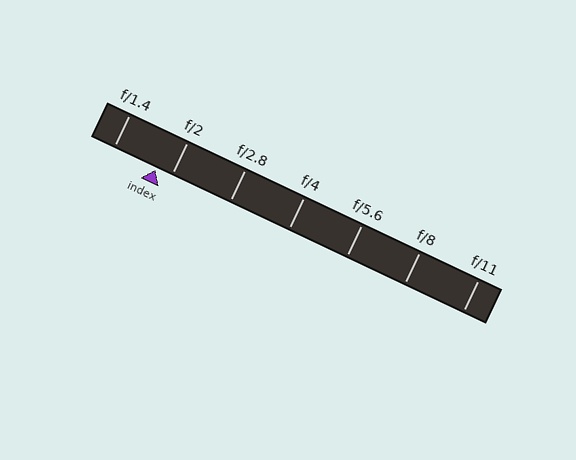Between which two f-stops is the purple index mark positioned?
The index mark is between f/1.4 and f/2.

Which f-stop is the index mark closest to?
The index mark is closest to f/2.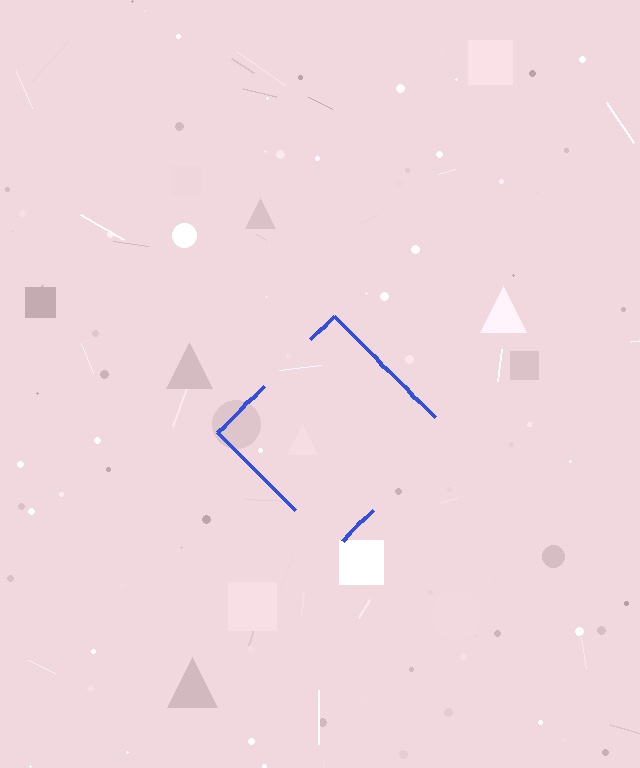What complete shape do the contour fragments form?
The contour fragments form a diamond.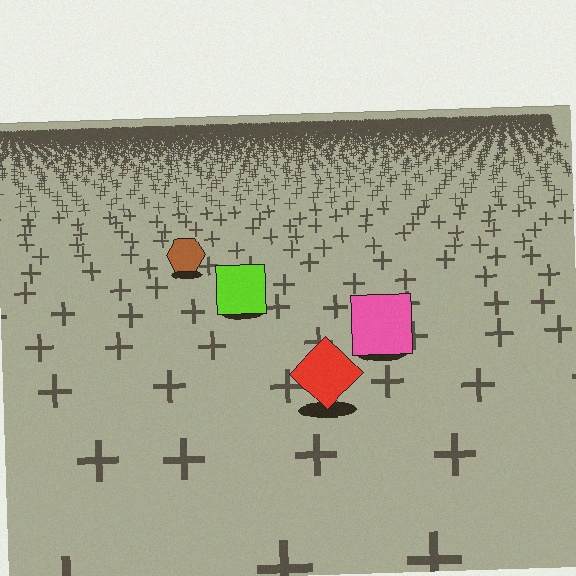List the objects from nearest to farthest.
From nearest to farthest: the red diamond, the pink square, the lime square, the brown hexagon.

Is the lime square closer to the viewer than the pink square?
No. The pink square is closer — you can tell from the texture gradient: the ground texture is coarser near it.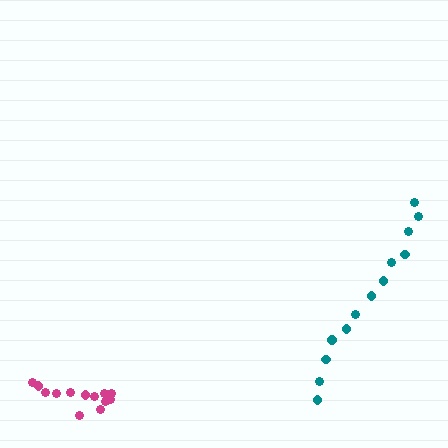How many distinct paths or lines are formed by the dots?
There are 2 distinct paths.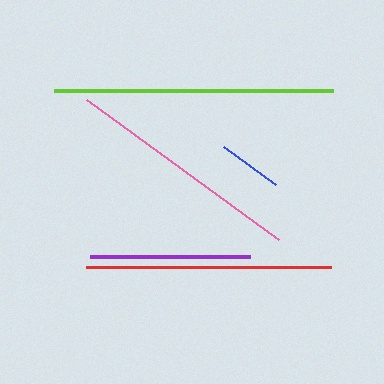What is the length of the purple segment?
The purple segment is approximately 160 pixels long.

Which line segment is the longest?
The lime line is the longest at approximately 279 pixels.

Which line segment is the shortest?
The blue line is the shortest at approximately 64 pixels.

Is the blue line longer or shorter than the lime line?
The lime line is longer than the blue line.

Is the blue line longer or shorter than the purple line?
The purple line is longer than the blue line.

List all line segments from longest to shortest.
From longest to shortest: lime, red, pink, purple, blue.